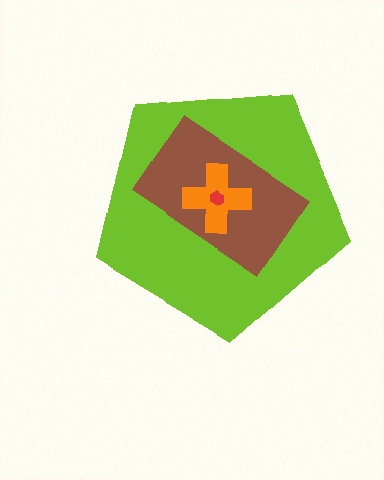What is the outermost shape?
The lime pentagon.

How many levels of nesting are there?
4.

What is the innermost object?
The red hexagon.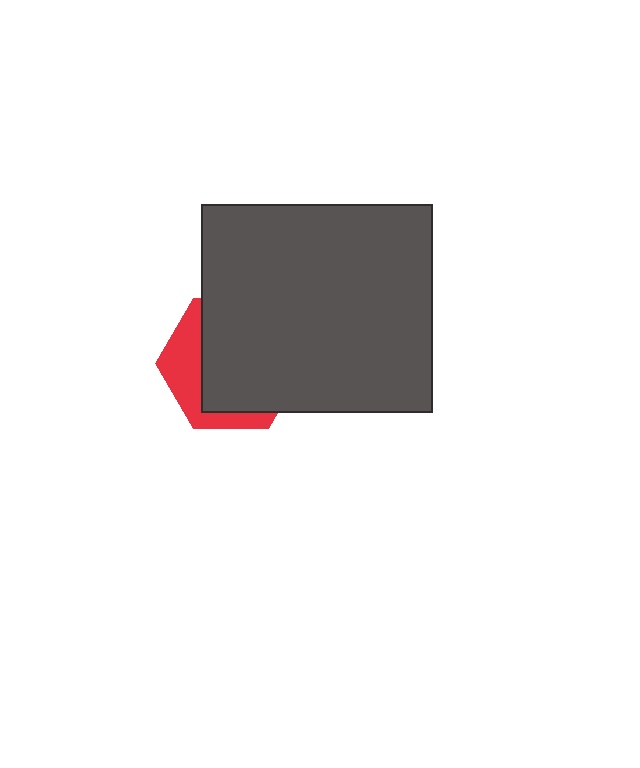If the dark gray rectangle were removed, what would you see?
You would see the complete red hexagon.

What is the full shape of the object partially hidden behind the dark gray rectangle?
The partially hidden object is a red hexagon.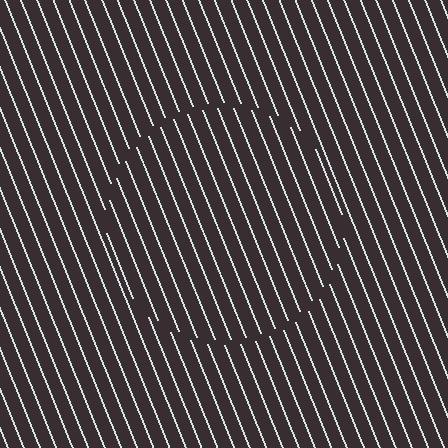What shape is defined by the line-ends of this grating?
An illusory circle. The interior of the shape contains the same grating, shifted by half a period — the contour is defined by the phase discontinuity where line-ends from the inner and outer gratings abut.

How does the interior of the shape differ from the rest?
The interior of the shape contains the same grating, shifted by half a period — the contour is defined by the phase discontinuity where line-ends from the inner and outer gratings abut.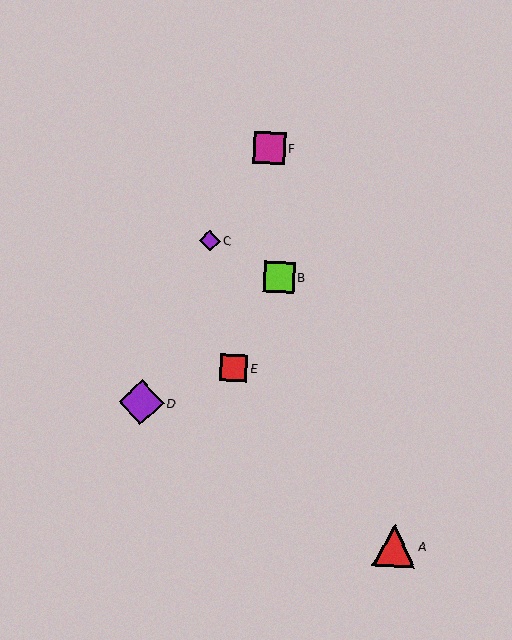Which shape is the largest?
The purple diamond (labeled D) is the largest.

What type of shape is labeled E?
Shape E is a red square.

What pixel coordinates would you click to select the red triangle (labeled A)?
Click at (394, 546) to select the red triangle A.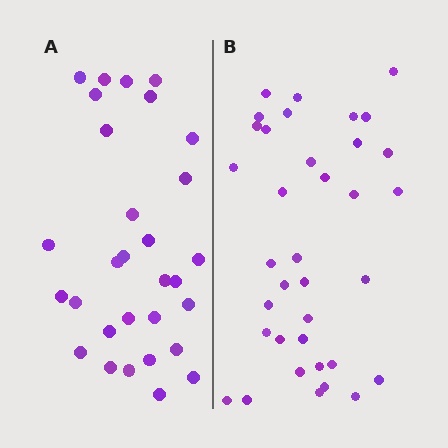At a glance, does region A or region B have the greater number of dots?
Region B (the right region) has more dots.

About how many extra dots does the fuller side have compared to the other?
Region B has about 6 more dots than region A.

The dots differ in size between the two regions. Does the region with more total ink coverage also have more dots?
No. Region A has more total ink coverage because its dots are larger, but region B actually contains more individual dots. Total area can be misleading — the number of items is what matters here.